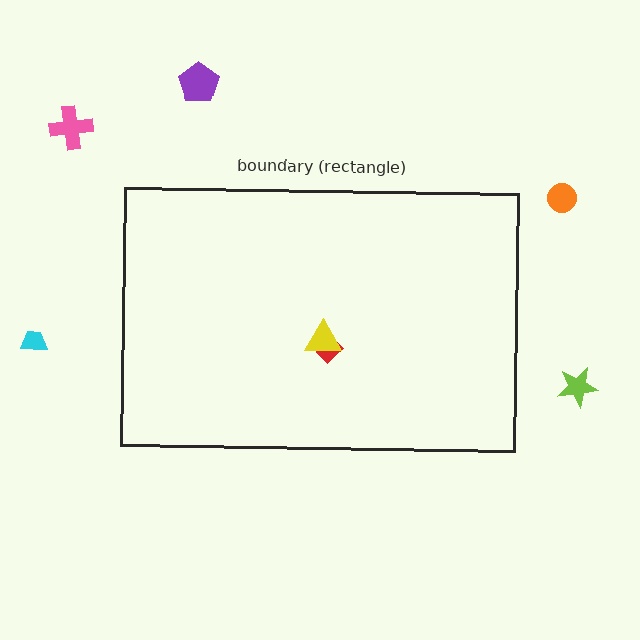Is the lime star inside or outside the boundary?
Outside.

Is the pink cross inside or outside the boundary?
Outside.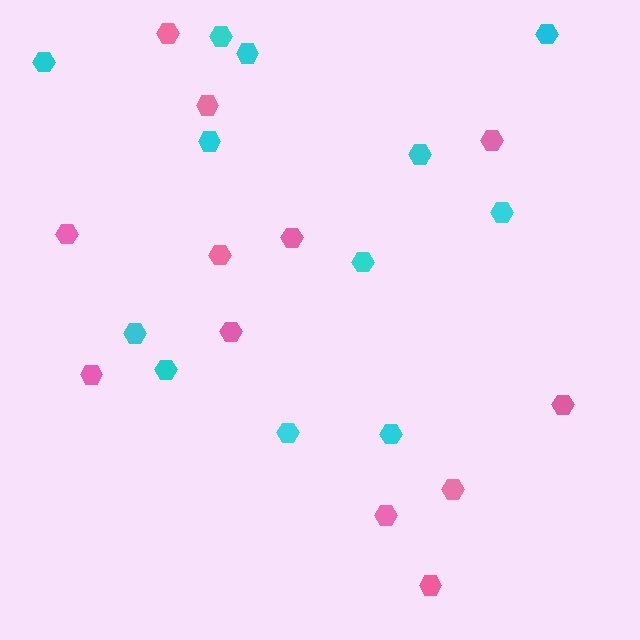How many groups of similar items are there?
There are 2 groups: one group of cyan hexagons (12) and one group of pink hexagons (12).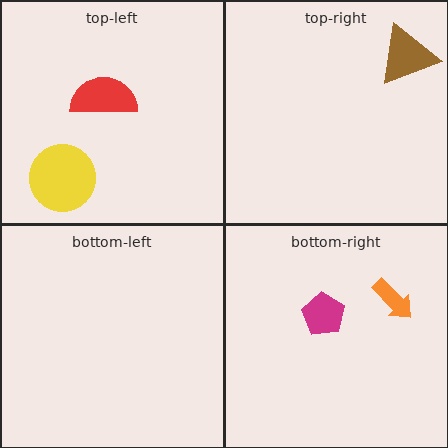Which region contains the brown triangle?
The top-right region.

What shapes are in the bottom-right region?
The orange arrow, the magenta pentagon.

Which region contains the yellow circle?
The top-left region.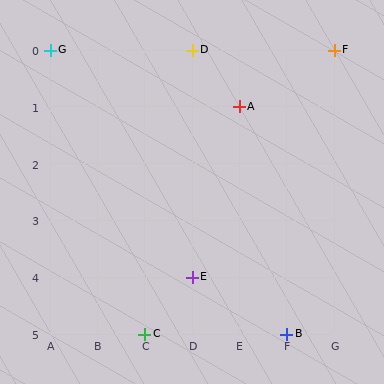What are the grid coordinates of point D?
Point D is at grid coordinates (D, 0).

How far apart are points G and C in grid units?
Points G and C are 2 columns and 5 rows apart (about 5.4 grid units diagonally).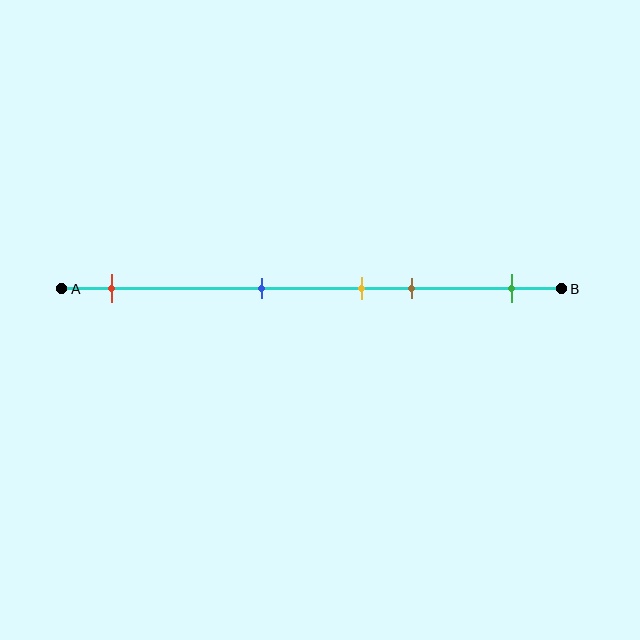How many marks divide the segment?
There are 5 marks dividing the segment.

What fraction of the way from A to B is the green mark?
The green mark is approximately 90% (0.9) of the way from A to B.